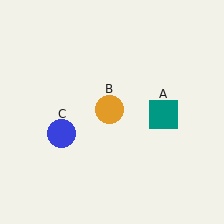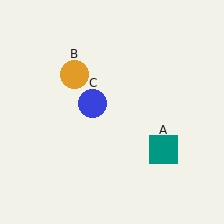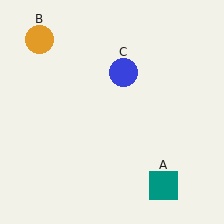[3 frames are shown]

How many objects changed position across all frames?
3 objects changed position: teal square (object A), orange circle (object B), blue circle (object C).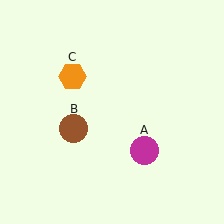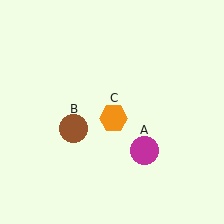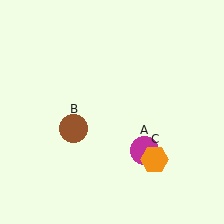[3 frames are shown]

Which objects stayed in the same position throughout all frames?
Magenta circle (object A) and brown circle (object B) remained stationary.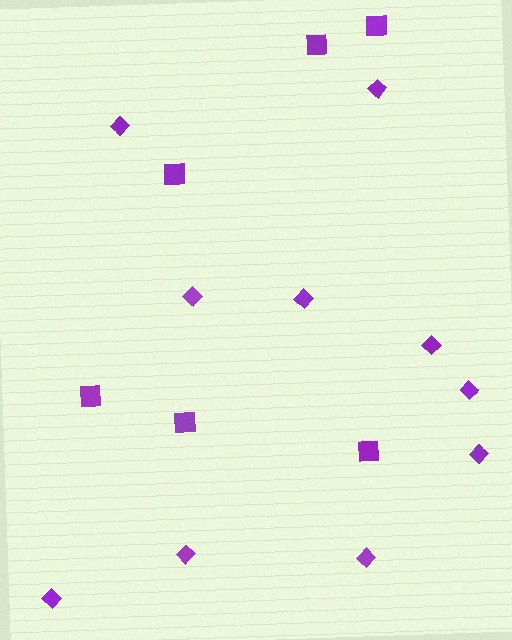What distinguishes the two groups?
There are 2 groups: one group of diamonds (10) and one group of squares (6).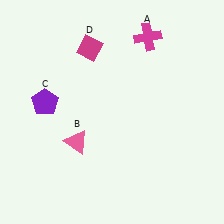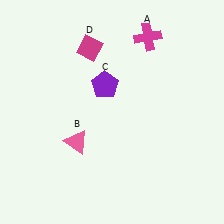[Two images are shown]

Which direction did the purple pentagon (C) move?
The purple pentagon (C) moved right.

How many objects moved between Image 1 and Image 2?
1 object moved between the two images.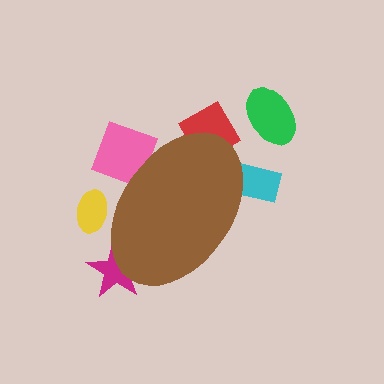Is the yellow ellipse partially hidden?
Yes, the yellow ellipse is partially hidden behind the brown ellipse.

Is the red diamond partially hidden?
Yes, the red diamond is partially hidden behind the brown ellipse.